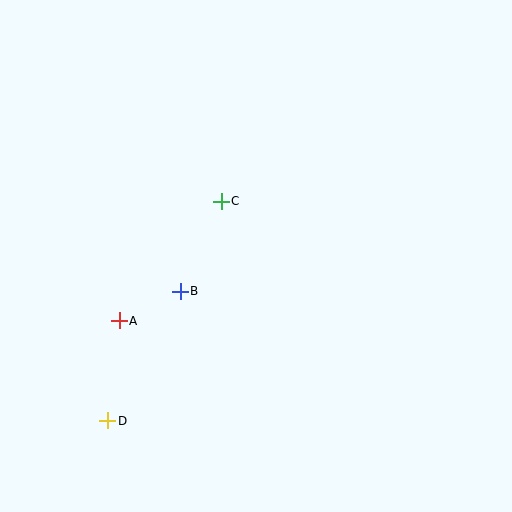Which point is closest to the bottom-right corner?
Point B is closest to the bottom-right corner.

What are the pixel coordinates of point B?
Point B is at (180, 291).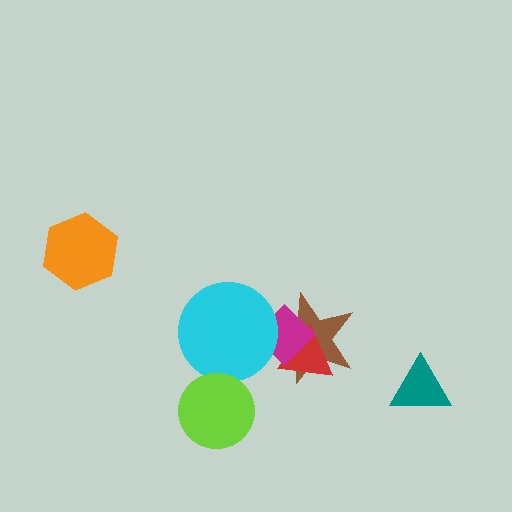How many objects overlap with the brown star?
3 objects overlap with the brown star.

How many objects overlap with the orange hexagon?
0 objects overlap with the orange hexagon.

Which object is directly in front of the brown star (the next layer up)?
The red triangle is directly in front of the brown star.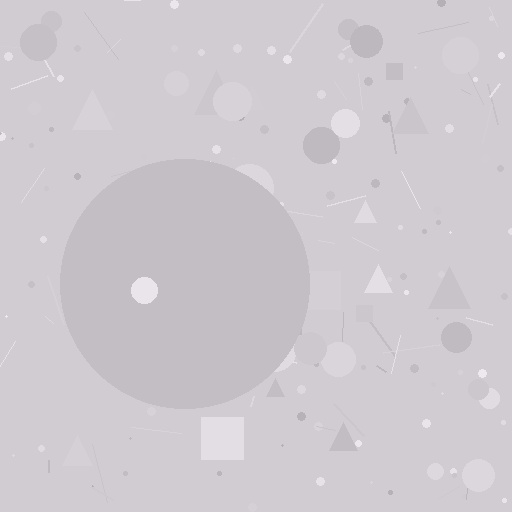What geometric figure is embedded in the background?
A circle is embedded in the background.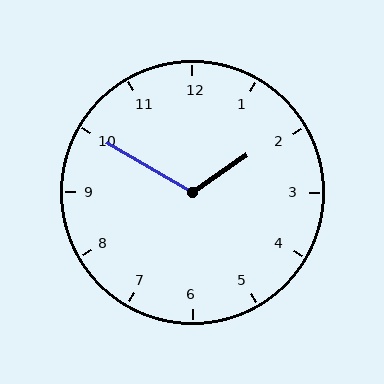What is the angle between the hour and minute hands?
Approximately 115 degrees.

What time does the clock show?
1:50.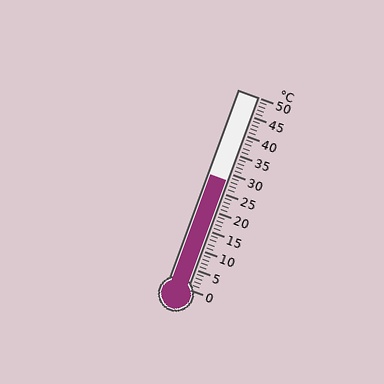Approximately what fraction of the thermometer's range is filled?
The thermometer is filled to approximately 55% of its range.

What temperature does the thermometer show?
The thermometer shows approximately 28°C.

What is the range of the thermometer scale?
The thermometer scale ranges from 0°C to 50°C.